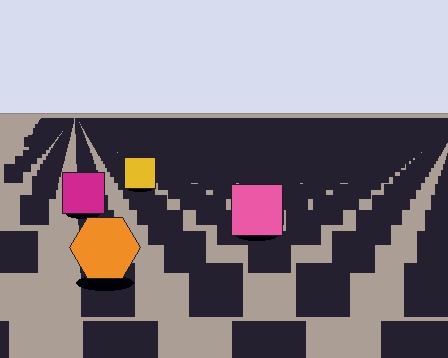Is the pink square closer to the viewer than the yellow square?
Yes. The pink square is closer — you can tell from the texture gradient: the ground texture is coarser near it.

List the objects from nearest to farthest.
From nearest to farthest: the orange hexagon, the pink square, the magenta square, the yellow square.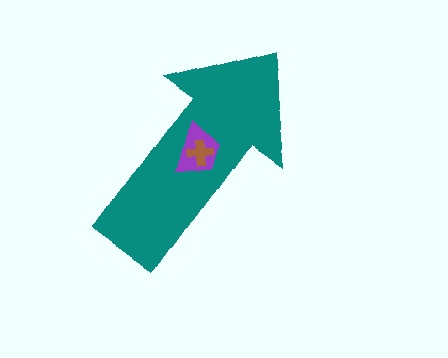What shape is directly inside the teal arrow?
The purple trapezoid.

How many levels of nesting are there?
3.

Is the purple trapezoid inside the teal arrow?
Yes.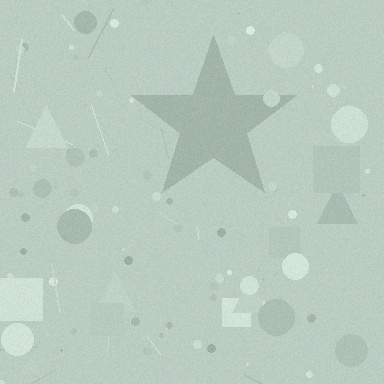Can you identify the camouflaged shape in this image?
The camouflaged shape is a star.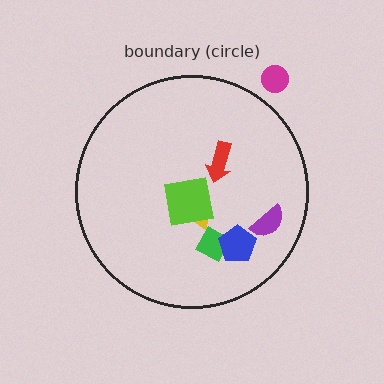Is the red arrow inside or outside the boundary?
Inside.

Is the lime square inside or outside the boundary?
Inside.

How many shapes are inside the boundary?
6 inside, 1 outside.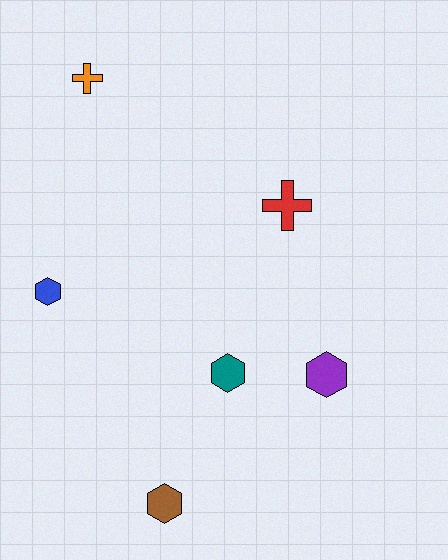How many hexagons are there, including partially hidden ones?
There are 4 hexagons.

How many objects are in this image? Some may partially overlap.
There are 6 objects.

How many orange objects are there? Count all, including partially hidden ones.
There is 1 orange object.